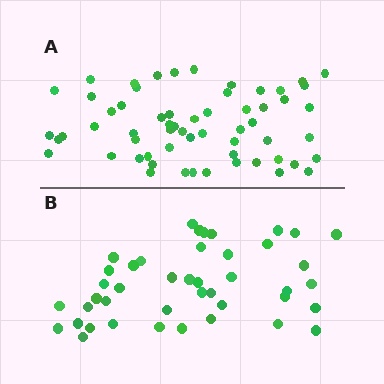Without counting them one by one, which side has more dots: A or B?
Region A (the top region) has more dots.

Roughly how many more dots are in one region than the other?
Region A has approximately 15 more dots than region B.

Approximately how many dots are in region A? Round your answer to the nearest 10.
About 60 dots.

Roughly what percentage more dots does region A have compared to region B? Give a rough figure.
About 40% more.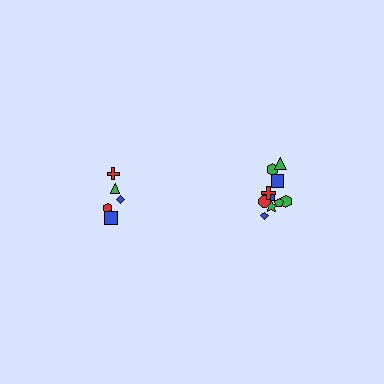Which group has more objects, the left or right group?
The right group.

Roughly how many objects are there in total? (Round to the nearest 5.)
Roughly 15 objects in total.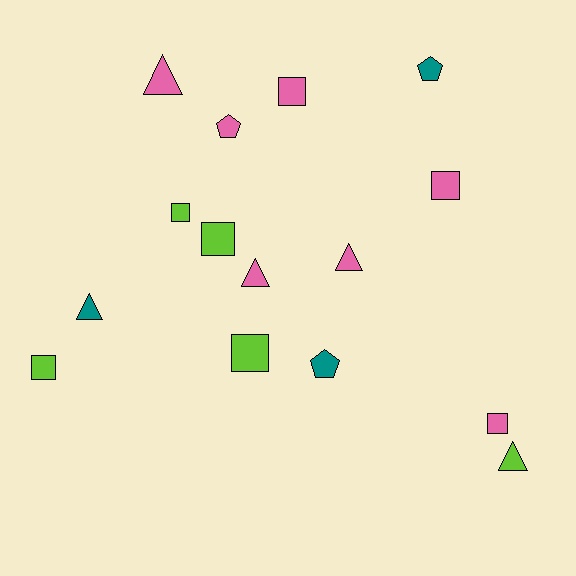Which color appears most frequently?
Pink, with 7 objects.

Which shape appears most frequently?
Square, with 7 objects.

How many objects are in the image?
There are 15 objects.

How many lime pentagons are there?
There are no lime pentagons.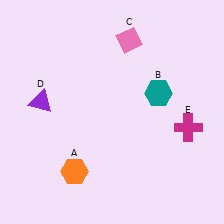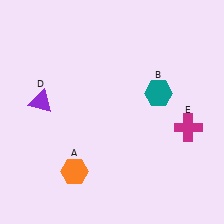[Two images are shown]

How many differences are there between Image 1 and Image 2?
There is 1 difference between the two images.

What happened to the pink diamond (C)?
The pink diamond (C) was removed in Image 2. It was in the top-right area of Image 1.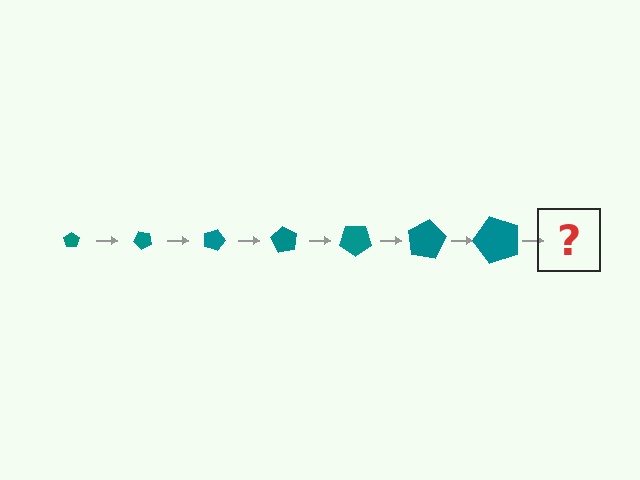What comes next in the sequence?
The next element should be a pentagon, larger than the previous one and rotated 315 degrees from the start.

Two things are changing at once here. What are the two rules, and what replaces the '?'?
The two rules are that the pentagon grows larger each step and it rotates 45 degrees each step. The '?' should be a pentagon, larger than the previous one and rotated 315 degrees from the start.